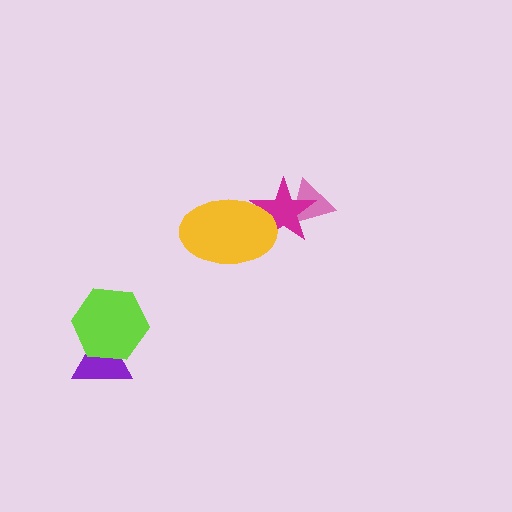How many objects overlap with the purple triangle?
1 object overlaps with the purple triangle.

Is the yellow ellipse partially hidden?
No, no other shape covers it.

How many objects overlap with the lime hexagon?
1 object overlaps with the lime hexagon.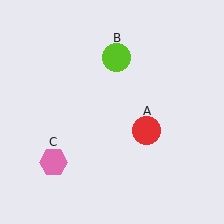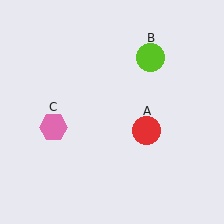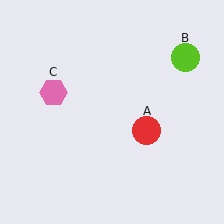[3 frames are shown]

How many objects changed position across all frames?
2 objects changed position: lime circle (object B), pink hexagon (object C).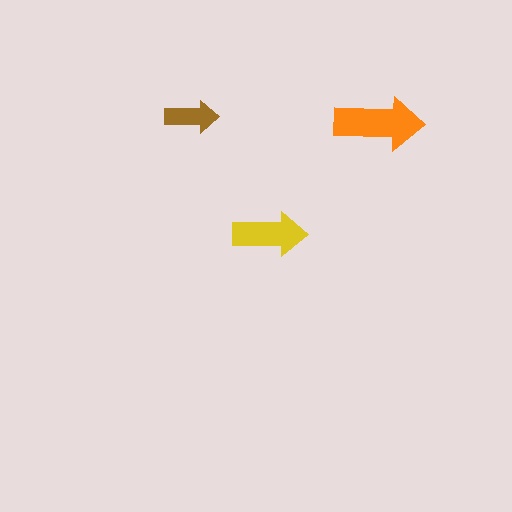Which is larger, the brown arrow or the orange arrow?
The orange one.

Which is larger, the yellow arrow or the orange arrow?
The orange one.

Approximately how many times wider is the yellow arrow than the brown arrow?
About 1.5 times wider.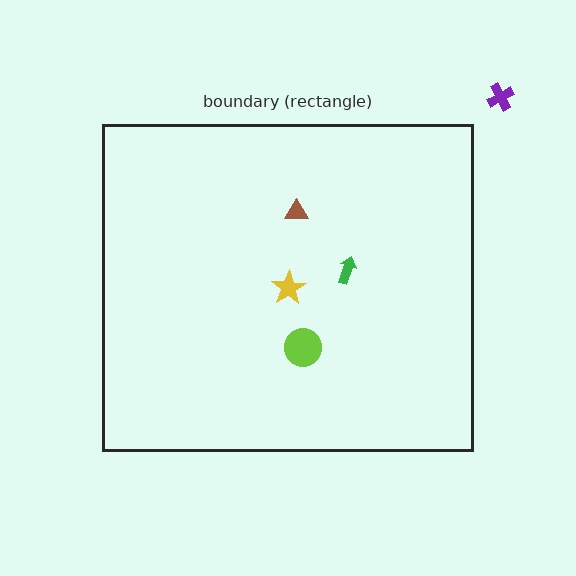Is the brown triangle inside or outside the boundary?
Inside.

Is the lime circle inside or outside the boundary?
Inside.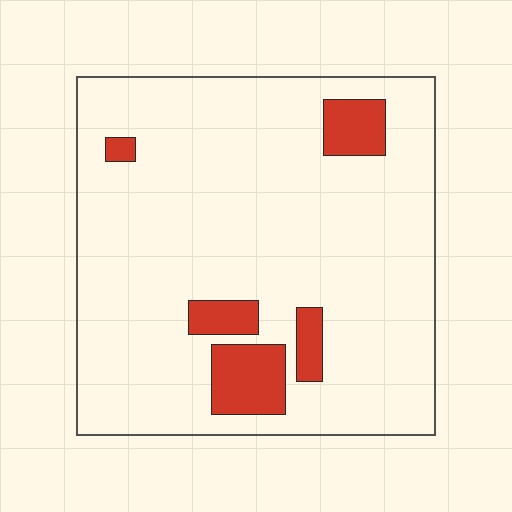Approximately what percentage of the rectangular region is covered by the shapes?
Approximately 10%.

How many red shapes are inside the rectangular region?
5.